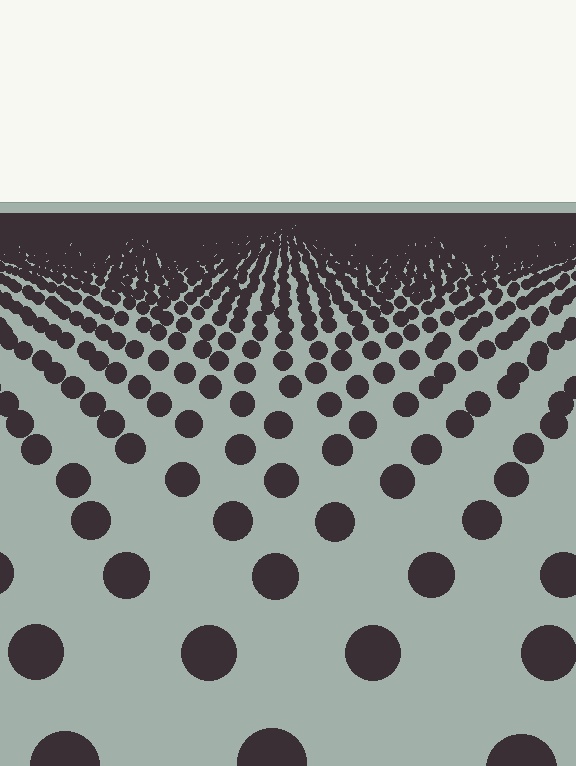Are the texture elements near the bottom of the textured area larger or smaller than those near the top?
Larger. Near the bottom, elements are closer to the viewer and appear at a bigger on-screen size.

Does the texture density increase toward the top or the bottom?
Density increases toward the top.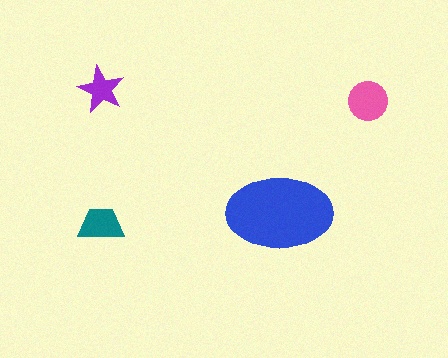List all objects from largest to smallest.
The blue ellipse, the pink circle, the teal trapezoid, the purple star.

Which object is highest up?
The purple star is topmost.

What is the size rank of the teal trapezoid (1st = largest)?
3rd.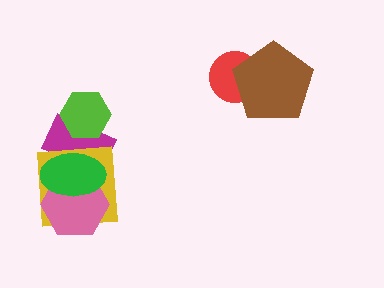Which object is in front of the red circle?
The brown pentagon is in front of the red circle.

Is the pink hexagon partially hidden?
Yes, it is partially covered by another shape.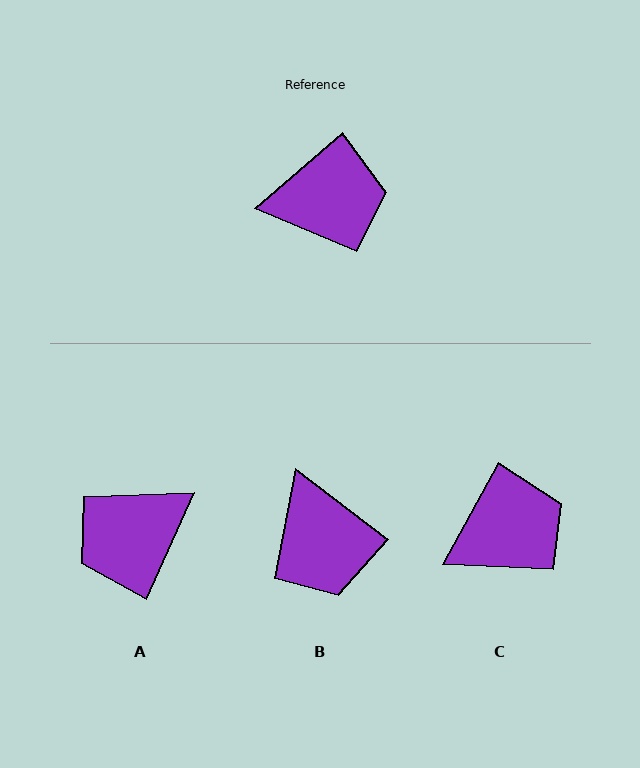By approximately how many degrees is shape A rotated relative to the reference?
Approximately 155 degrees clockwise.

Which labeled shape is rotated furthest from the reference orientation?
A, about 155 degrees away.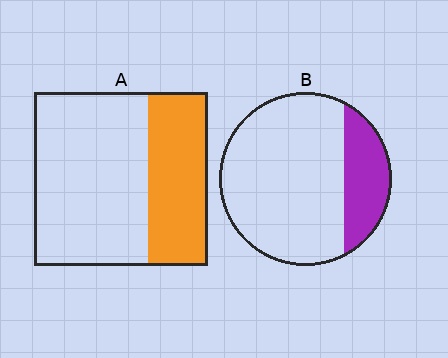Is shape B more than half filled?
No.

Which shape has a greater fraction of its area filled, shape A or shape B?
Shape A.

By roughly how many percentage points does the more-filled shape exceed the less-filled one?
By roughly 10 percentage points (A over B).